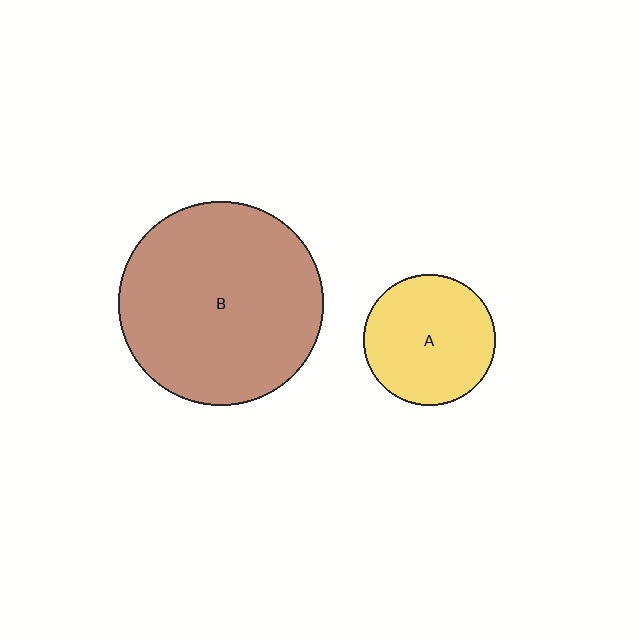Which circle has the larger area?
Circle B (brown).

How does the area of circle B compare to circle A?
Approximately 2.4 times.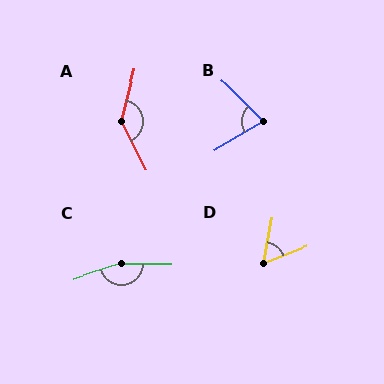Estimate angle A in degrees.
Approximately 139 degrees.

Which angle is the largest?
C, at approximately 161 degrees.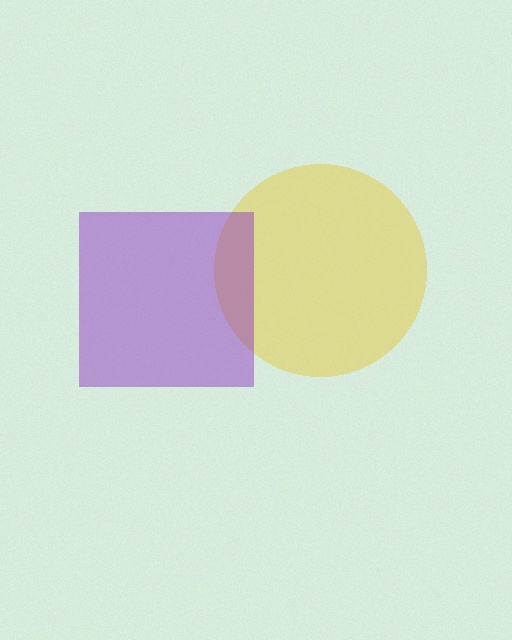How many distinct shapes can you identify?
There are 2 distinct shapes: a yellow circle, a purple square.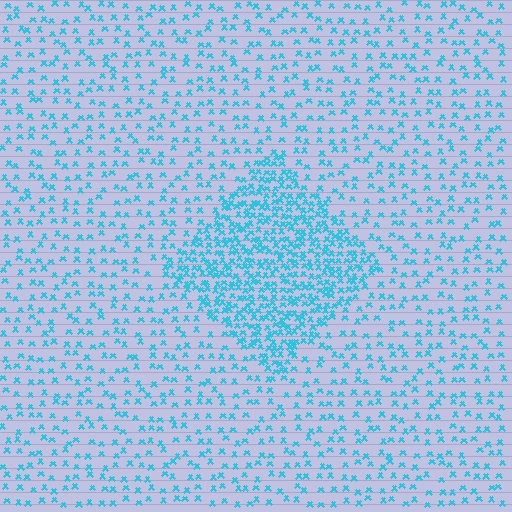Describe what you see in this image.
The image contains small cyan elements arranged at two different densities. A diamond-shaped region is visible where the elements are more densely packed than the surrounding area.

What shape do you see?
I see a diamond.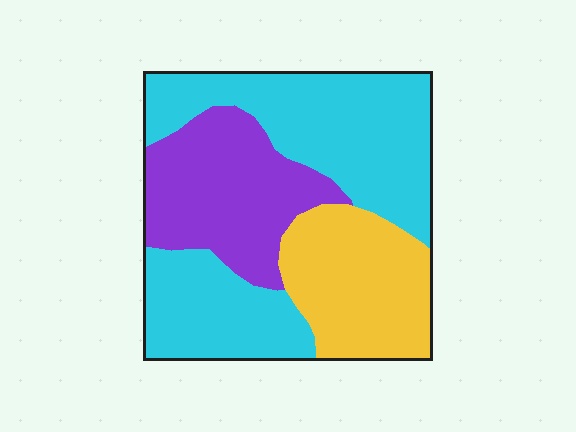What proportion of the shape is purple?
Purple takes up about one quarter (1/4) of the shape.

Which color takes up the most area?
Cyan, at roughly 50%.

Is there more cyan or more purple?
Cyan.